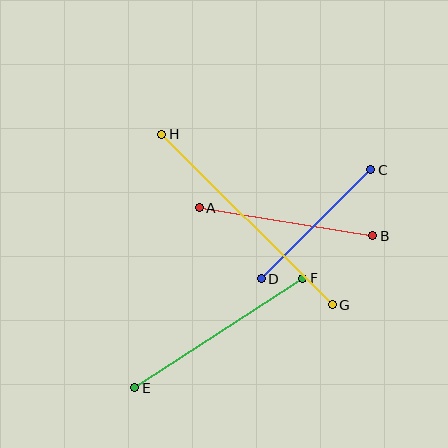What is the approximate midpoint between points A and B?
The midpoint is at approximately (286, 222) pixels.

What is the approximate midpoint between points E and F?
The midpoint is at approximately (219, 333) pixels.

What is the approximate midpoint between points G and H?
The midpoint is at approximately (247, 219) pixels.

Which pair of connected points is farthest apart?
Points G and H are farthest apart.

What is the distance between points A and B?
The distance is approximately 175 pixels.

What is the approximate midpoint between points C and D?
The midpoint is at approximately (316, 224) pixels.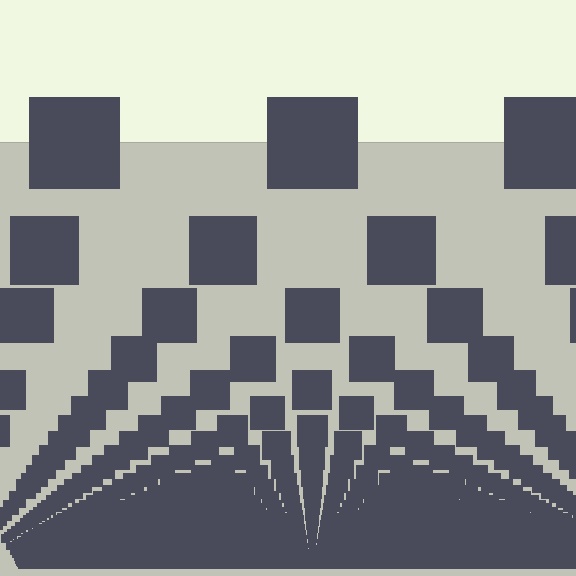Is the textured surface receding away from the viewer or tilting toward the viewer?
The surface appears to tilt toward the viewer. Texture elements get larger and sparser toward the top.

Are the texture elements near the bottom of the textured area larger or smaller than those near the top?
Smaller. The gradient is inverted — elements near the bottom are smaller and denser.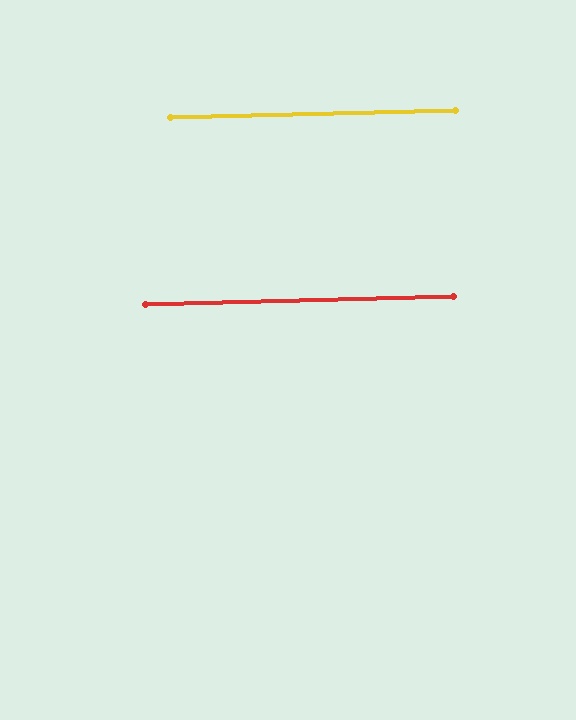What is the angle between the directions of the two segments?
Approximately 0 degrees.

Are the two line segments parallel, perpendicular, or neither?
Parallel — their directions differ by only 0.1°.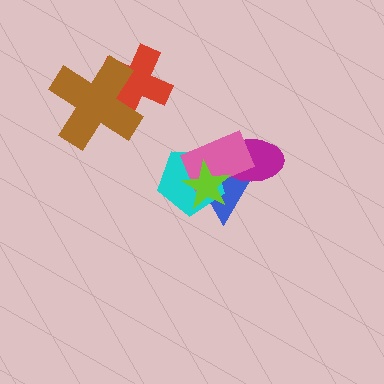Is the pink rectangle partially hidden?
Yes, it is partially covered by another shape.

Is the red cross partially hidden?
Yes, it is partially covered by another shape.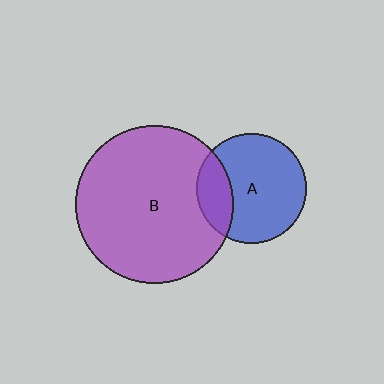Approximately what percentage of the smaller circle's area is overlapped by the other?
Approximately 25%.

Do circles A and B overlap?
Yes.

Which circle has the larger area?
Circle B (purple).